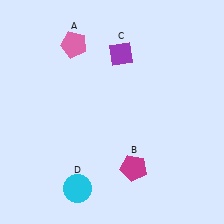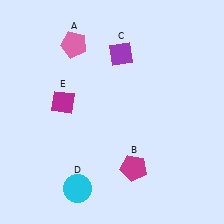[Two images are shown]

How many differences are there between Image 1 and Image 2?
There is 1 difference between the two images.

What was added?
A magenta diamond (E) was added in Image 2.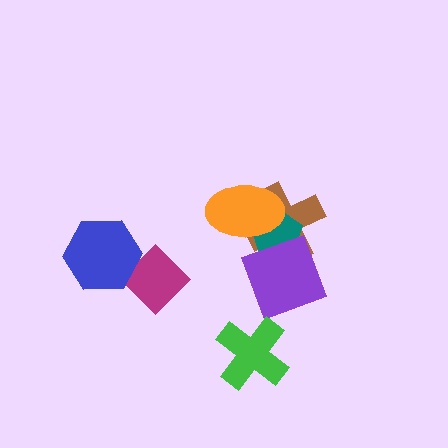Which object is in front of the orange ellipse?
The purple diamond is in front of the orange ellipse.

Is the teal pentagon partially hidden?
Yes, it is partially covered by another shape.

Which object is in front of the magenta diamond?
The blue hexagon is in front of the magenta diamond.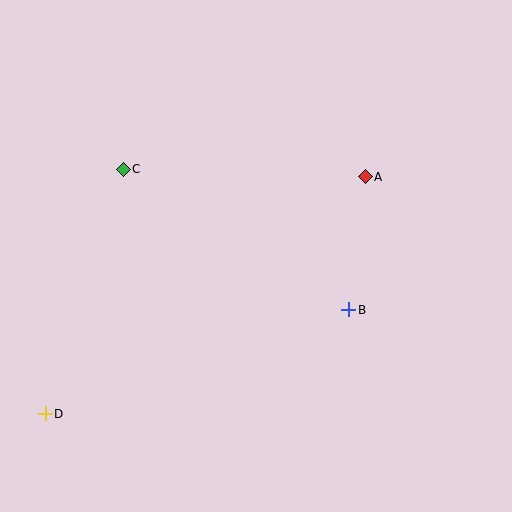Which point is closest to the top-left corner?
Point C is closest to the top-left corner.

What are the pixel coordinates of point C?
Point C is at (123, 169).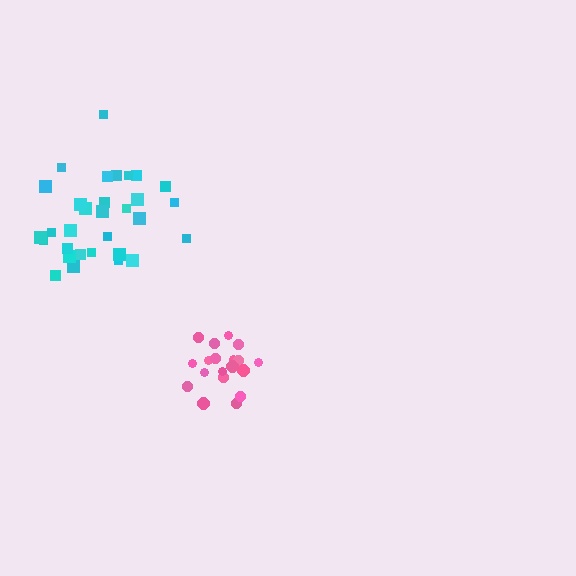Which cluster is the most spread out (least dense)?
Cyan.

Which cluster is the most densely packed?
Pink.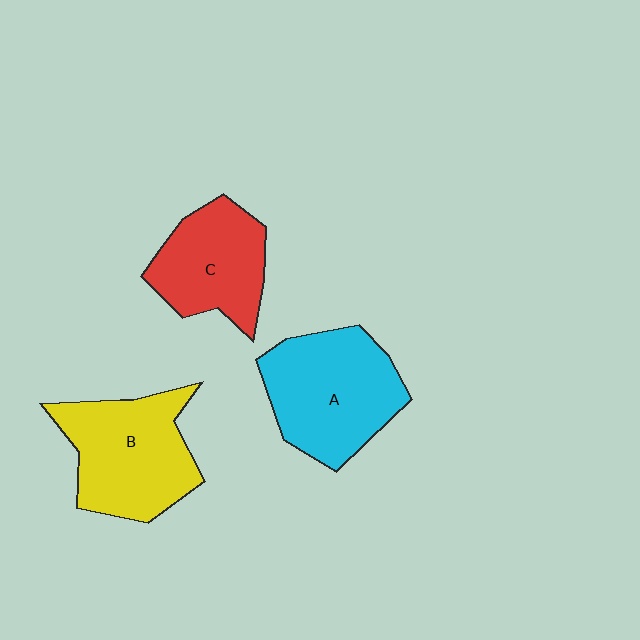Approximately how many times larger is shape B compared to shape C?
Approximately 1.3 times.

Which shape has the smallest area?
Shape C (red).